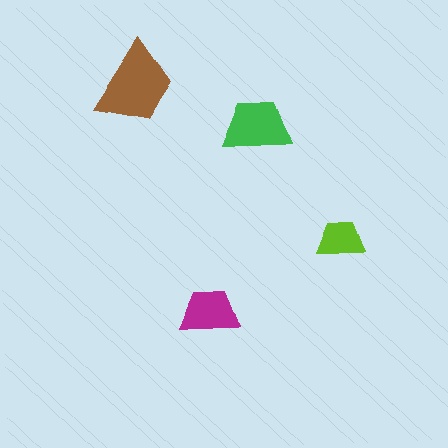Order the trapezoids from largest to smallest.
the brown one, the green one, the magenta one, the lime one.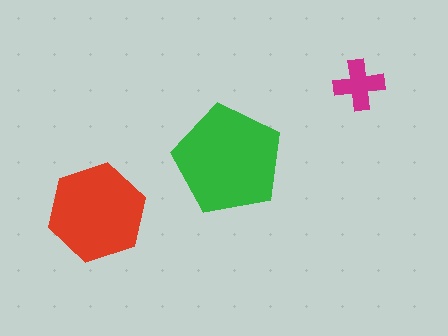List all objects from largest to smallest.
The green pentagon, the red hexagon, the magenta cross.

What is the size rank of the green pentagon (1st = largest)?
1st.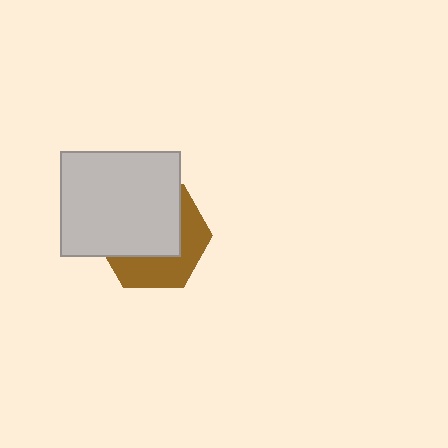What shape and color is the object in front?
The object in front is a light gray rectangle.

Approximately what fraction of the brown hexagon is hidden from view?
Roughly 60% of the brown hexagon is hidden behind the light gray rectangle.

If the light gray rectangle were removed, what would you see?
You would see the complete brown hexagon.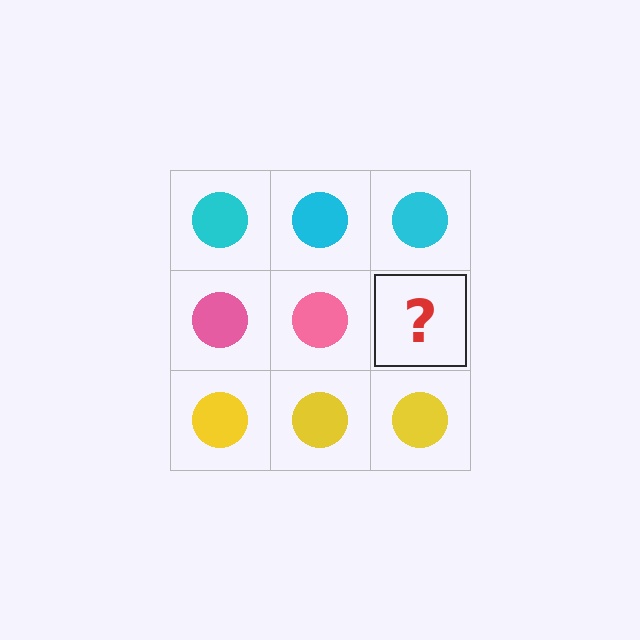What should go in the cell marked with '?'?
The missing cell should contain a pink circle.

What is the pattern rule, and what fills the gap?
The rule is that each row has a consistent color. The gap should be filled with a pink circle.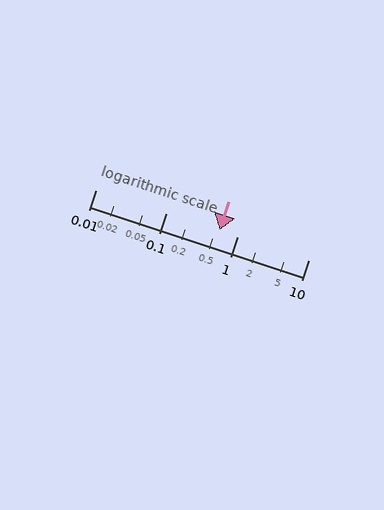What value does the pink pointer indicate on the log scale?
The pointer indicates approximately 0.56.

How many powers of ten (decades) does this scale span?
The scale spans 3 decades, from 0.01 to 10.